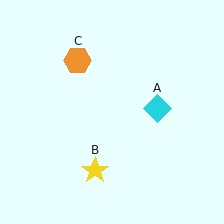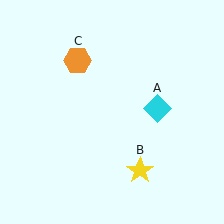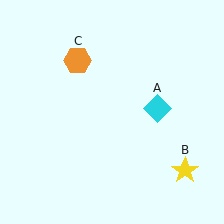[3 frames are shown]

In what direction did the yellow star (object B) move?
The yellow star (object B) moved right.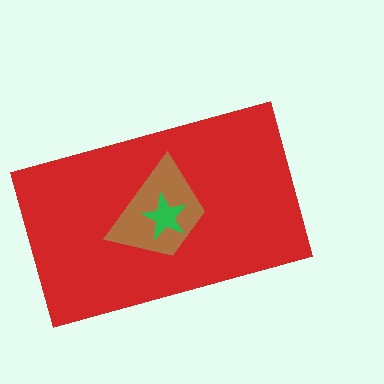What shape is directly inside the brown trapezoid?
The green star.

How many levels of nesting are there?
3.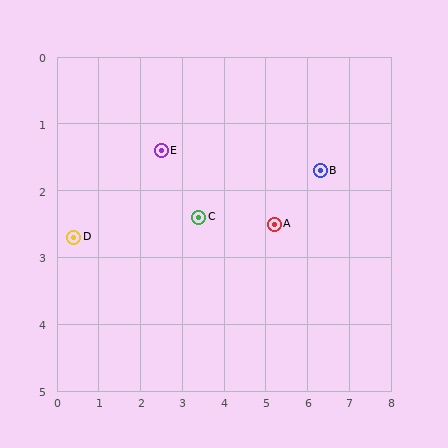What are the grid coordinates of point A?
Point A is at approximately (5.2, 2.5).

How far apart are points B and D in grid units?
Points B and D are about 6.0 grid units apart.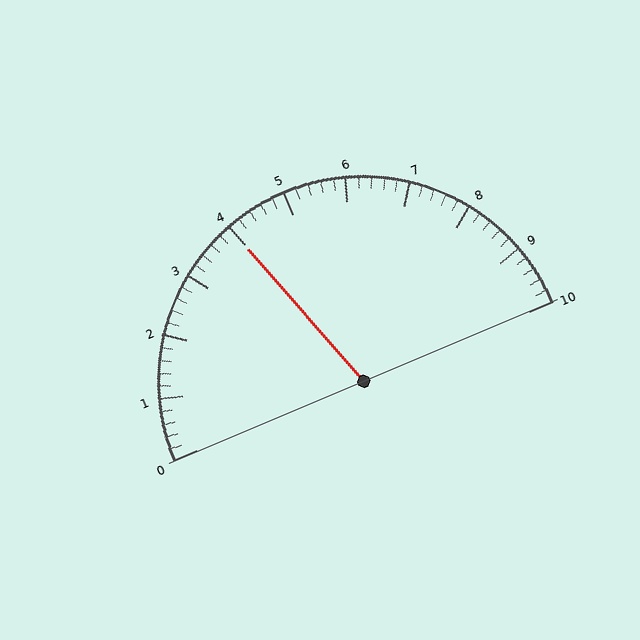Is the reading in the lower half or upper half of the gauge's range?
The reading is in the lower half of the range (0 to 10).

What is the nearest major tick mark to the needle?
The nearest major tick mark is 4.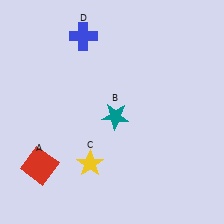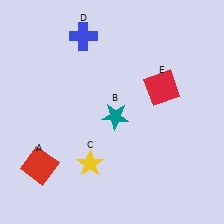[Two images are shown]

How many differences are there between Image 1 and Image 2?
There is 1 difference between the two images.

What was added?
A red square (E) was added in Image 2.